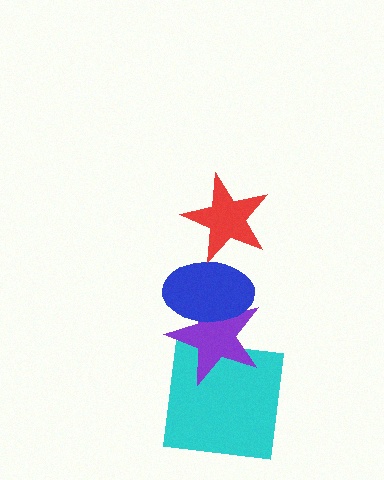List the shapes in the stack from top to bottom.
From top to bottom: the red star, the blue ellipse, the purple star, the cyan square.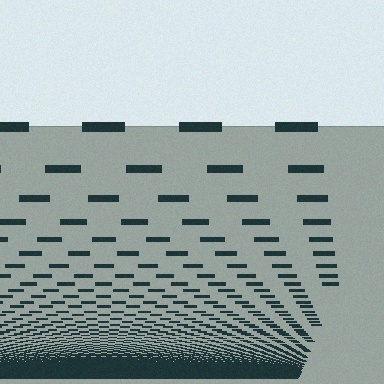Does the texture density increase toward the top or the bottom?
Density increases toward the bottom.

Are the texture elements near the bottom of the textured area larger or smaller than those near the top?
Smaller. The gradient is inverted — elements near the bottom are smaller and denser.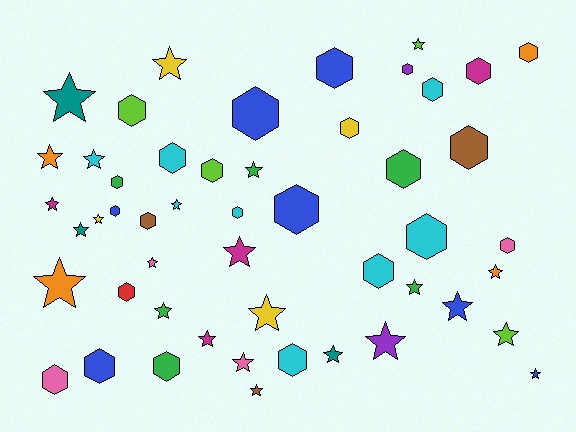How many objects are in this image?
There are 50 objects.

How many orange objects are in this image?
There are 4 orange objects.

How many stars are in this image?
There are 25 stars.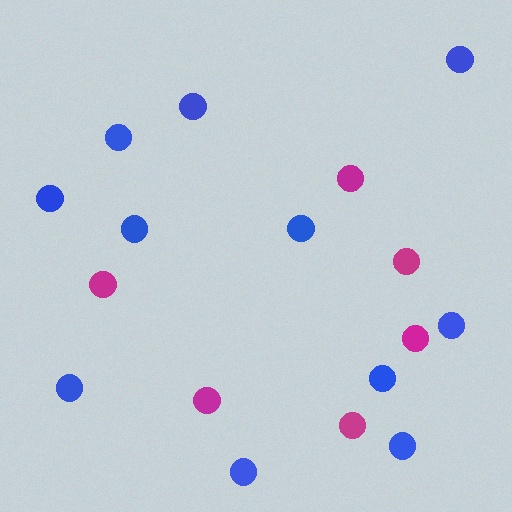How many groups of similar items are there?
There are 2 groups: one group of blue circles (11) and one group of magenta circles (6).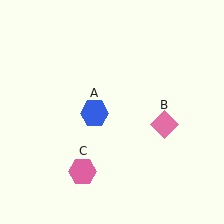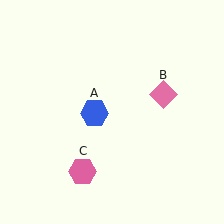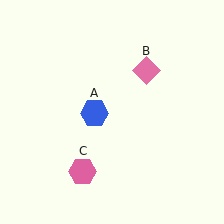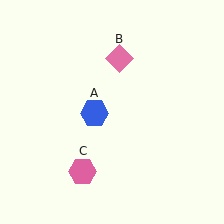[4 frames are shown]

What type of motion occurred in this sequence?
The pink diamond (object B) rotated counterclockwise around the center of the scene.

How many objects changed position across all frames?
1 object changed position: pink diamond (object B).